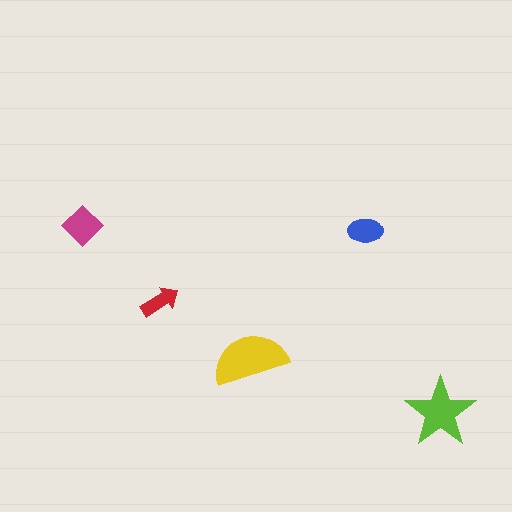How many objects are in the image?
There are 5 objects in the image.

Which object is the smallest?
The red arrow.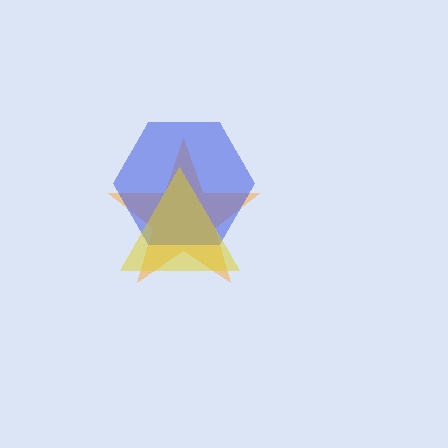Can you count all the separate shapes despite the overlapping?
Yes, there are 3 separate shapes.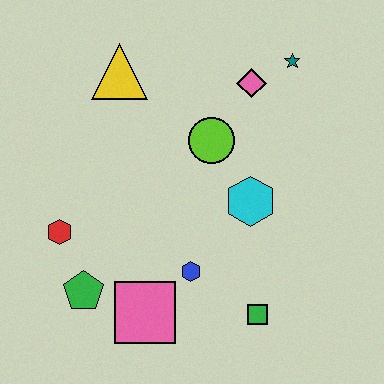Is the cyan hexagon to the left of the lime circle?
No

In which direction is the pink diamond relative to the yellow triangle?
The pink diamond is to the right of the yellow triangle.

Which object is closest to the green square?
The blue hexagon is closest to the green square.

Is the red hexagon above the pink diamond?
No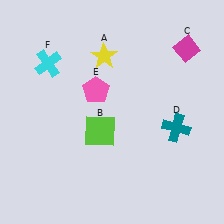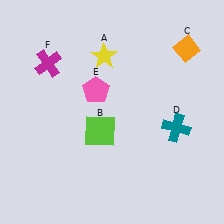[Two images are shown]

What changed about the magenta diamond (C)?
In Image 1, C is magenta. In Image 2, it changed to orange.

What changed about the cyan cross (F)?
In Image 1, F is cyan. In Image 2, it changed to magenta.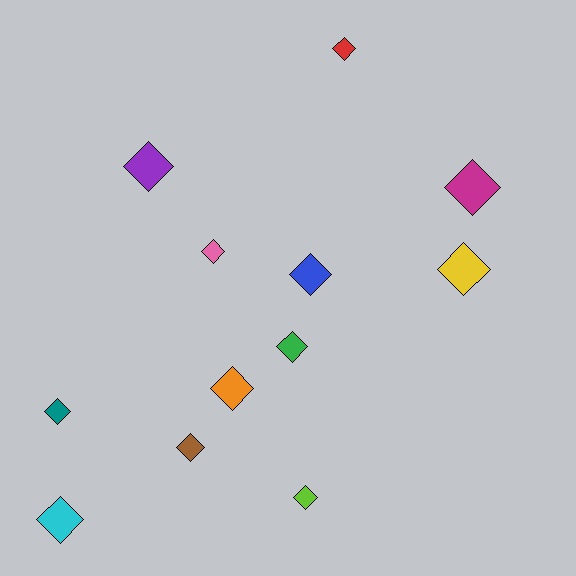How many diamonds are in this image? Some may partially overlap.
There are 12 diamonds.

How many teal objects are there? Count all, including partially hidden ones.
There is 1 teal object.